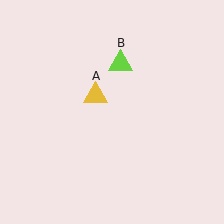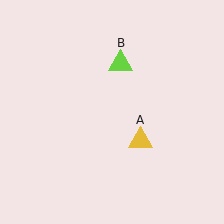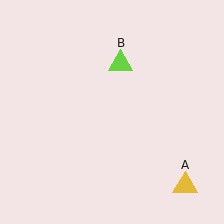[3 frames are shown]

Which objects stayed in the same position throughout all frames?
Lime triangle (object B) remained stationary.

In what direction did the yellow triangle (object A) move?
The yellow triangle (object A) moved down and to the right.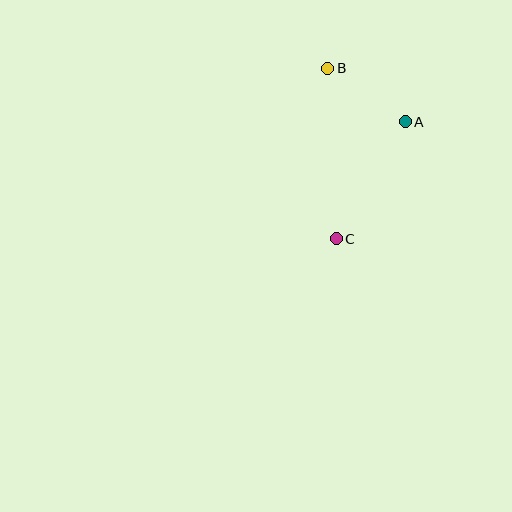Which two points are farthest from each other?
Points B and C are farthest from each other.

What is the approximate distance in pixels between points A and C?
The distance between A and C is approximately 136 pixels.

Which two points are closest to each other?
Points A and B are closest to each other.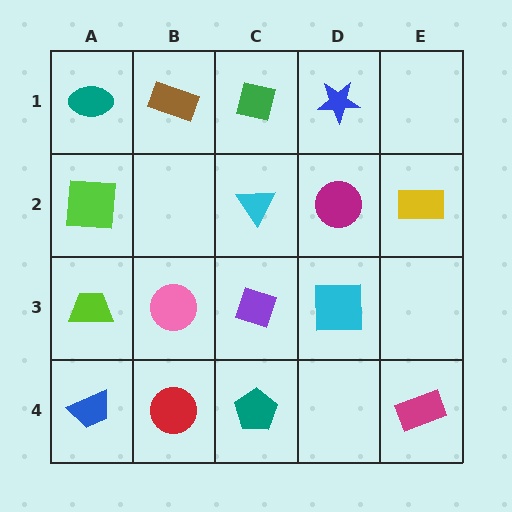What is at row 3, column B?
A pink circle.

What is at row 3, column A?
A lime trapezoid.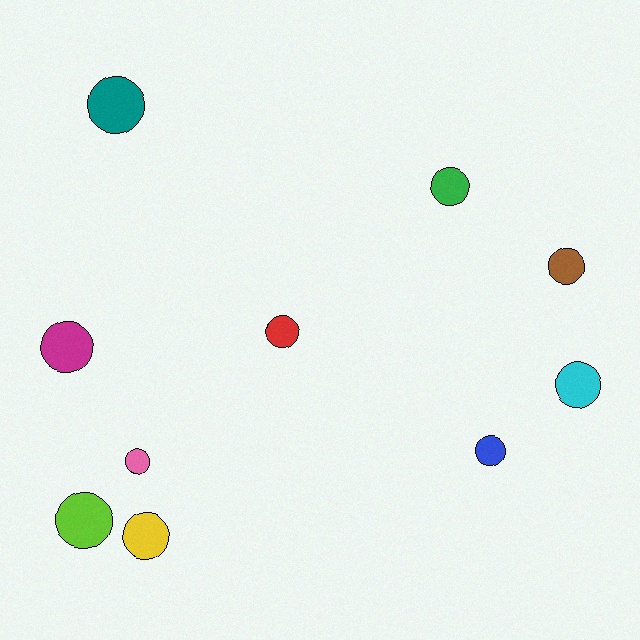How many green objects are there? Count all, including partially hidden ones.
There is 1 green object.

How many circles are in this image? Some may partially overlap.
There are 10 circles.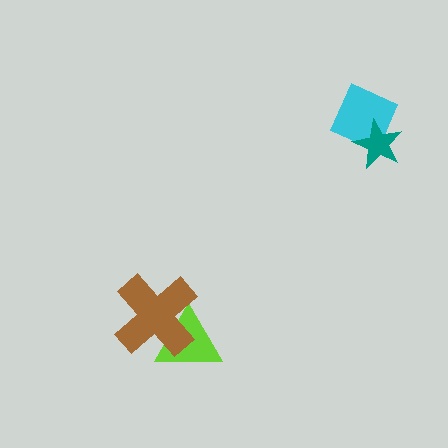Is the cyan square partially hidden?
Yes, it is partially covered by another shape.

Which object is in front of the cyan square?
The teal star is in front of the cyan square.